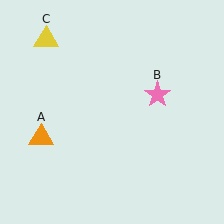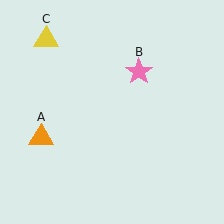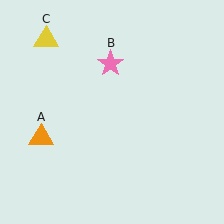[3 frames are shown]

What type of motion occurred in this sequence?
The pink star (object B) rotated counterclockwise around the center of the scene.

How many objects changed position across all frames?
1 object changed position: pink star (object B).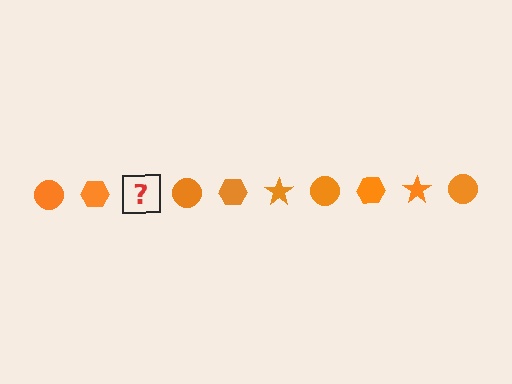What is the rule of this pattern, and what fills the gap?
The rule is that the pattern cycles through circle, hexagon, star shapes in orange. The gap should be filled with an orange star.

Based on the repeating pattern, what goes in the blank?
The blank should be an orange star.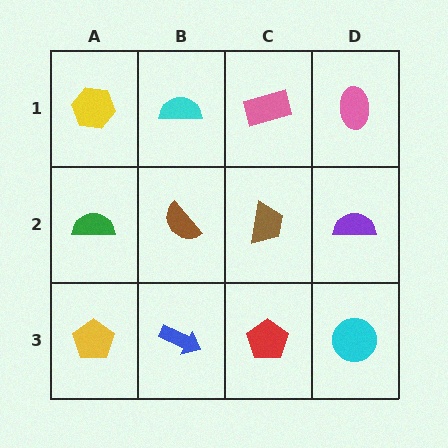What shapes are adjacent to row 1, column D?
A purple semicircle (row 2, column D), a pink rectangle (row 1, column C).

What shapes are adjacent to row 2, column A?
A yellow hexagon (row 1, column A), a yellow pentagon (row 3, column A), a brown semicircle (row 2, column B).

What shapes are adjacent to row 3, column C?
A brown trapezoid (row 2, column C), a blue arrow (row 3, column B), a cyan circle (row 3, column D).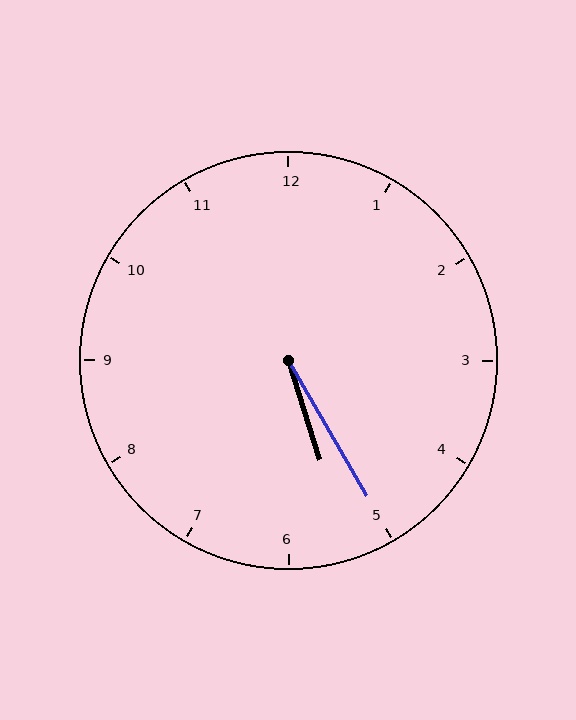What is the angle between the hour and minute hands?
Approximately 12 degrees.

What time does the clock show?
5:25.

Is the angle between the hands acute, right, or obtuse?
It is acute.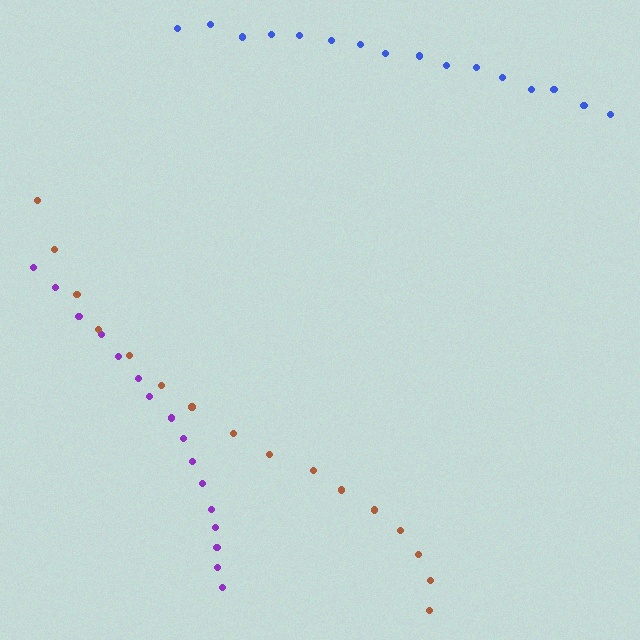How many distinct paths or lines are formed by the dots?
There are 3 distinct paths.